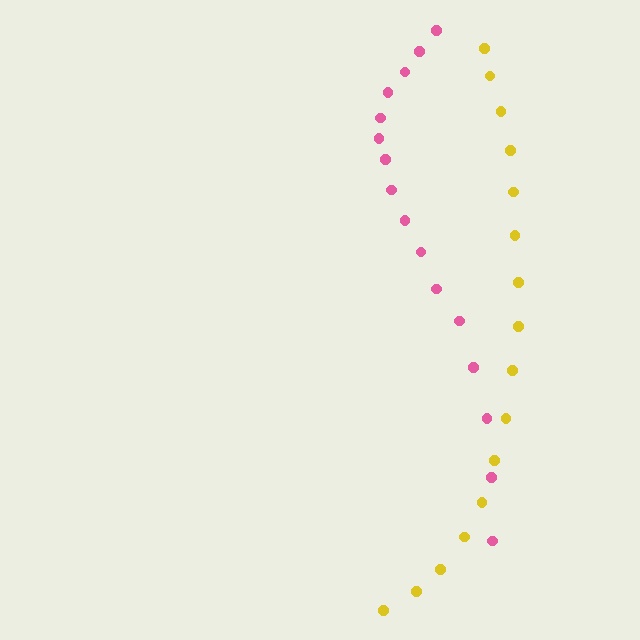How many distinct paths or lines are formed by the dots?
There are 2 distinct paths.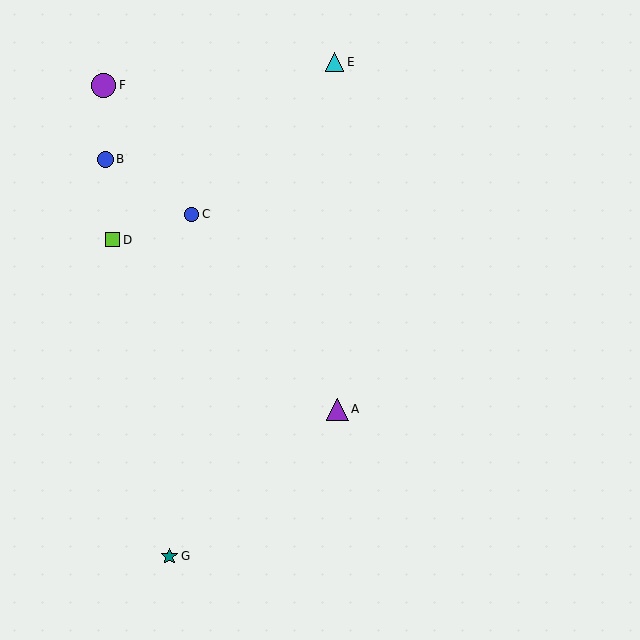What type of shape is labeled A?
Shape A is a purple triangle.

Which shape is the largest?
The purple circle (labeled F) is the largest.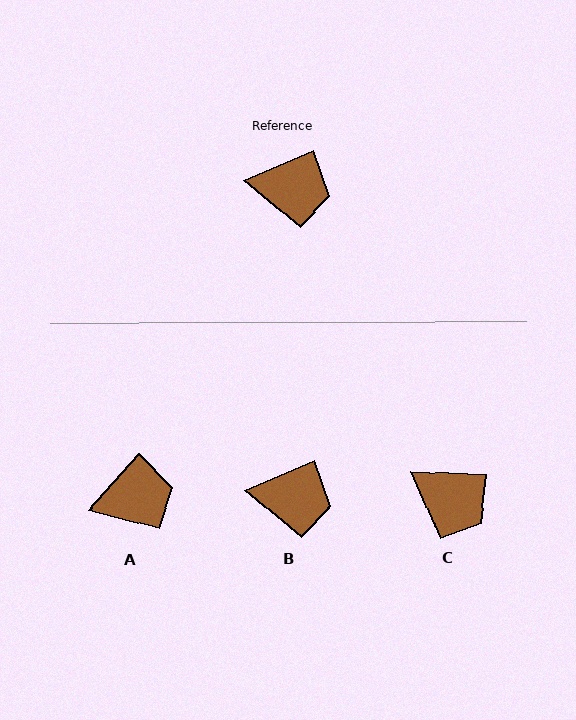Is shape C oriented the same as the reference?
No, it is off by about 26 degrees.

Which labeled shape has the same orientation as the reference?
B.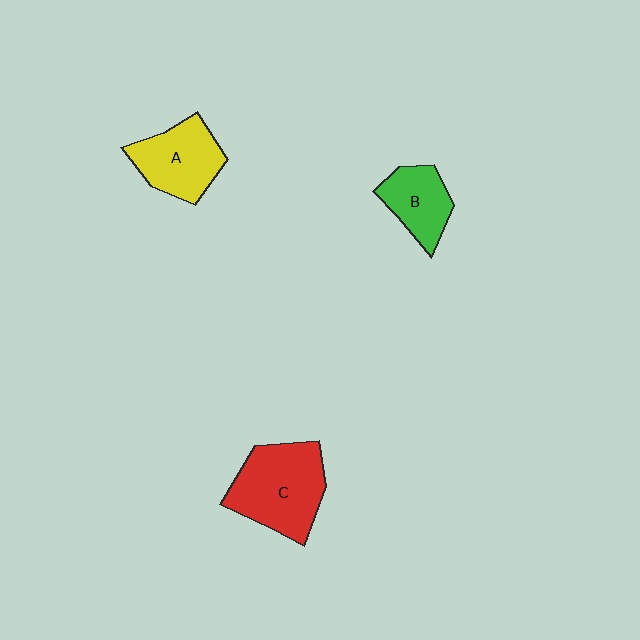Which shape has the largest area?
Shape C (red).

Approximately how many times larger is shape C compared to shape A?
Approximately 1.3 times.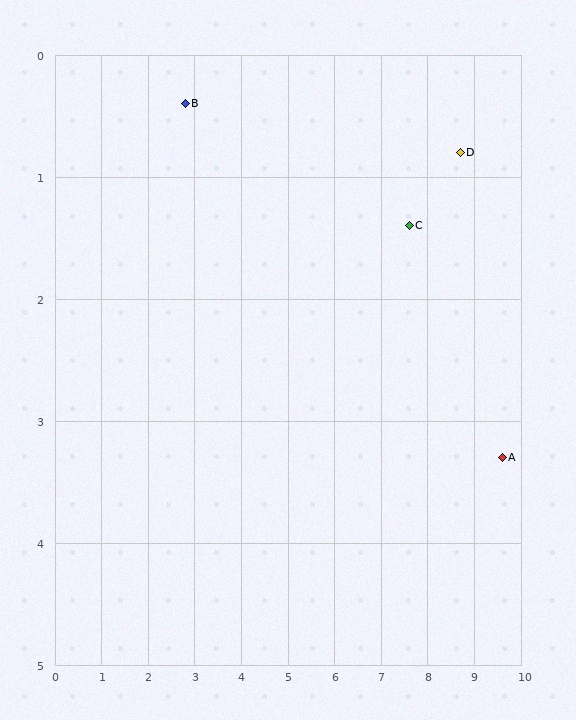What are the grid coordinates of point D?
Point D is at approximately (8.7, 0.8).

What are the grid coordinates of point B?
Point B is at approximately (2.8, 0.4).